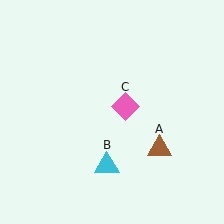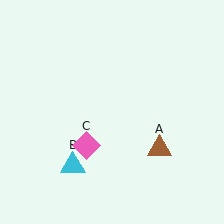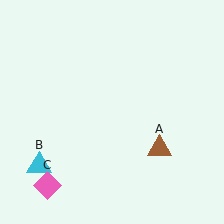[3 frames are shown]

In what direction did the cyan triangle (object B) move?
The cyan triangle (object B) moved left.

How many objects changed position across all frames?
2 objects changed position: cyan triangle (object B), pink diamond (object C).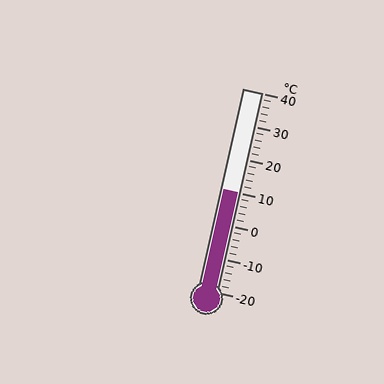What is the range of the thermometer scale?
The thermometer scale ranges from -20°C to 40°C.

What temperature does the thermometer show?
The thermometer shows approximately 10°C.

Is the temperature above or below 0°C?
The temperature is above 0°C.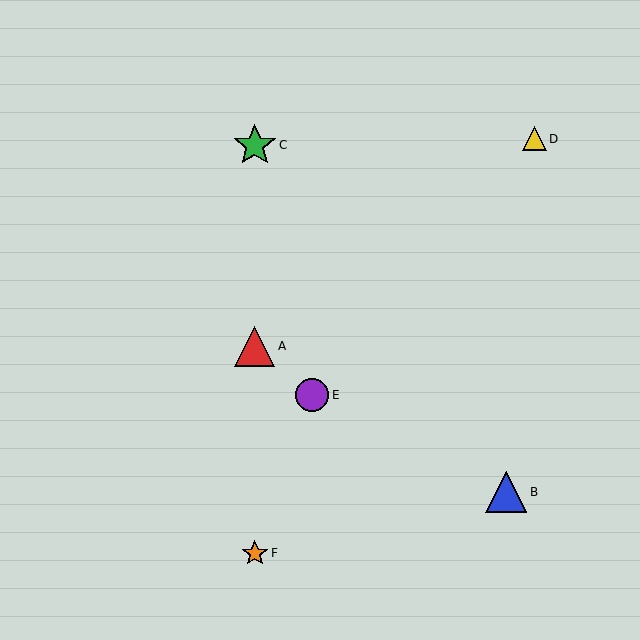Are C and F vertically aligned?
Yes, both are at x≈255.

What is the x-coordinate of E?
Object E is at x≈312.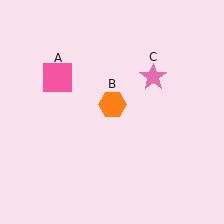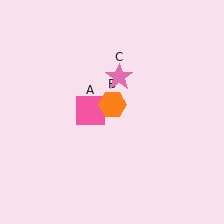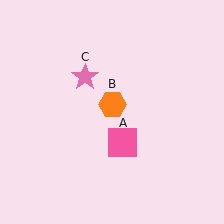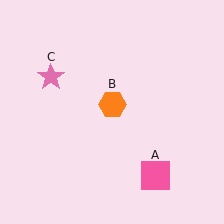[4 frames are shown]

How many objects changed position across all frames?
2 objects changed position: pink square (object A), pink star (object C).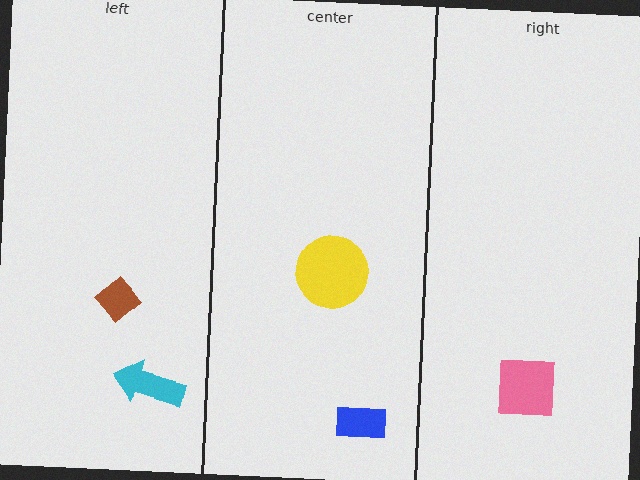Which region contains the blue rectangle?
The center region.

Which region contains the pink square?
The right region.